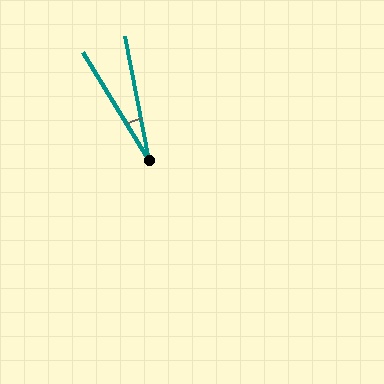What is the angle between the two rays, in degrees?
Approximately 21 degrees.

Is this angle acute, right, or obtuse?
It is acute.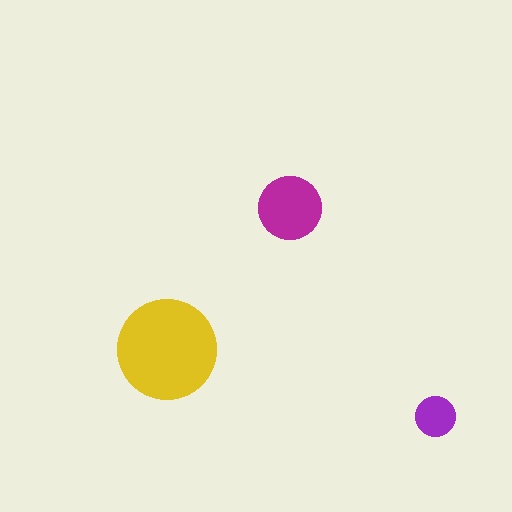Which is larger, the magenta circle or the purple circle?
The magenta one.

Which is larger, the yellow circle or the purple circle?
The yellow one.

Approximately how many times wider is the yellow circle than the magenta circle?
About 1.5 times wider.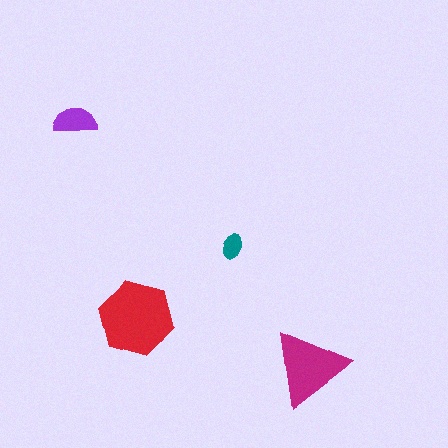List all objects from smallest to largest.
The teal ellipse, the purple semicircle, the magenta triangle, the red hexagon.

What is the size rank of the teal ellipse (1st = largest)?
4th.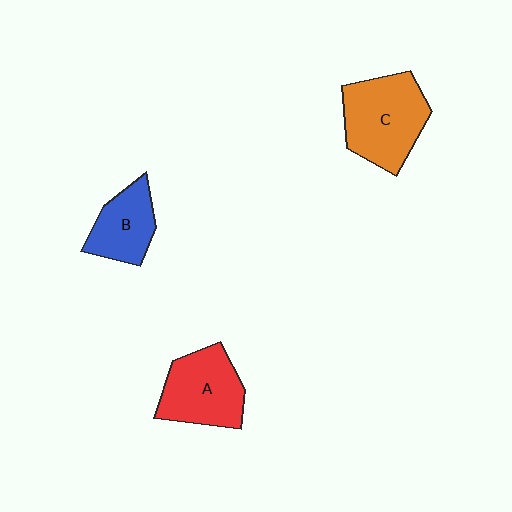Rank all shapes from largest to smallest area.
From largest to smallest: C (orange), A (red), B (blue).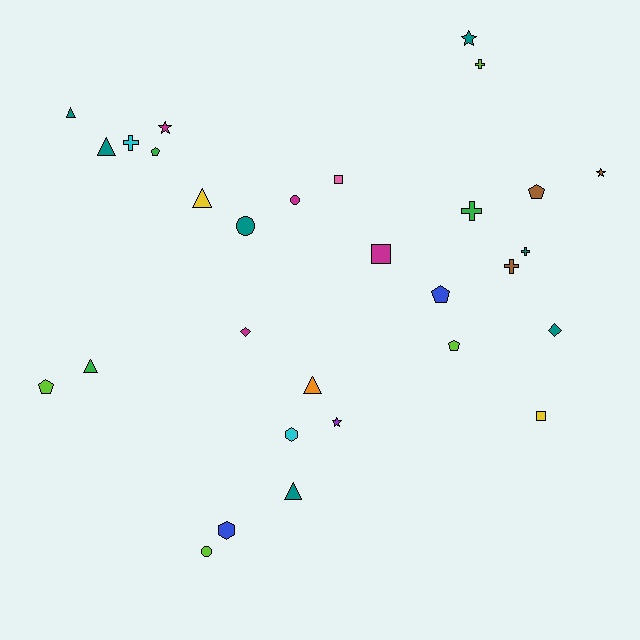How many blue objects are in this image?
There are 2 blue objects.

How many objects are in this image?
There are 30 objects.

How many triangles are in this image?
There are 6 triangles.